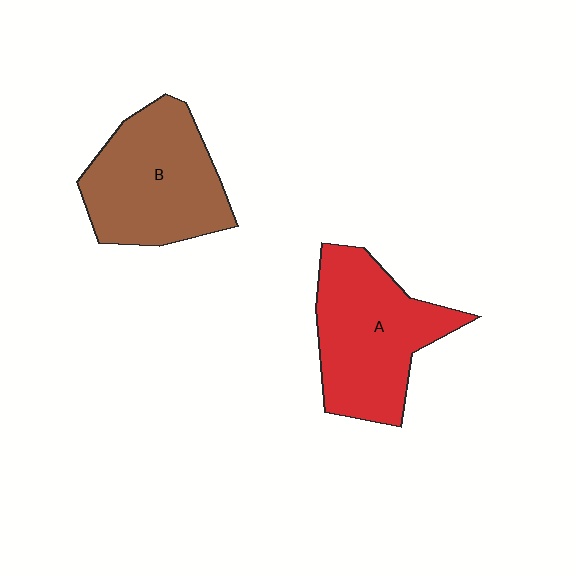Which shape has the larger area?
Shape A (red).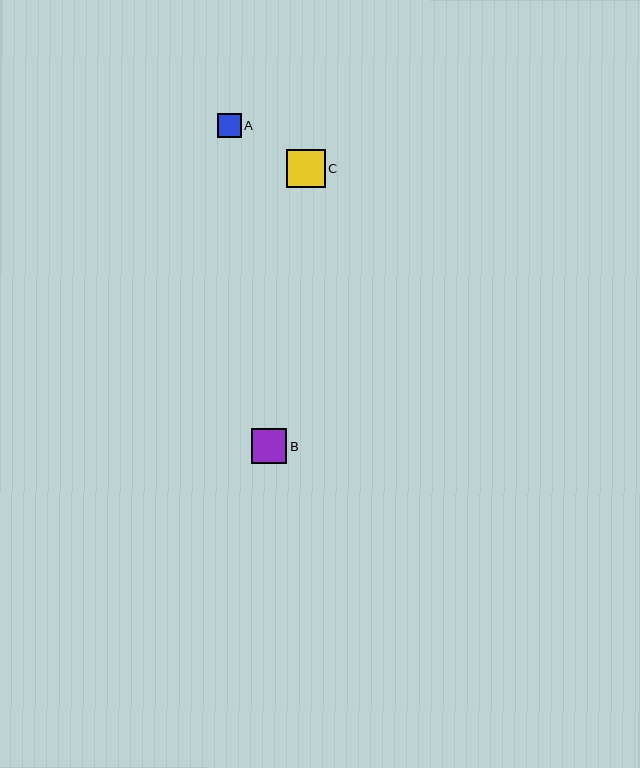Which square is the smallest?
Square A is the smallest with a size of approximately 24 pixels.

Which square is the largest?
Square C is the largest with a size of approximately 39 pixels.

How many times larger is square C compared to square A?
Square C is approximately 1.6 times the size of square A.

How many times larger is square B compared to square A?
Square B is approximately 1.5 times the size of square A.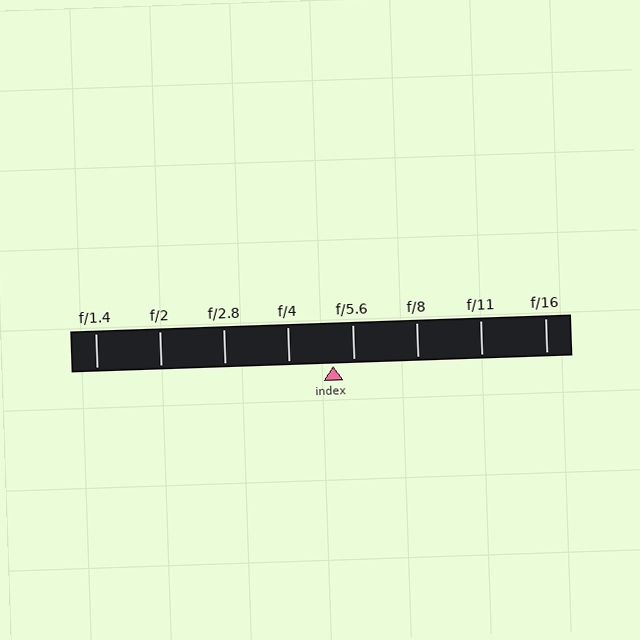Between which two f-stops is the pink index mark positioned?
The index mark is between f/4 and f/5.6.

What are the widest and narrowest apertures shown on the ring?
The widest aperture shown is f/1.4 and the narrowest is f/16.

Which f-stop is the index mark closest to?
The index mark is closest to f/5.6.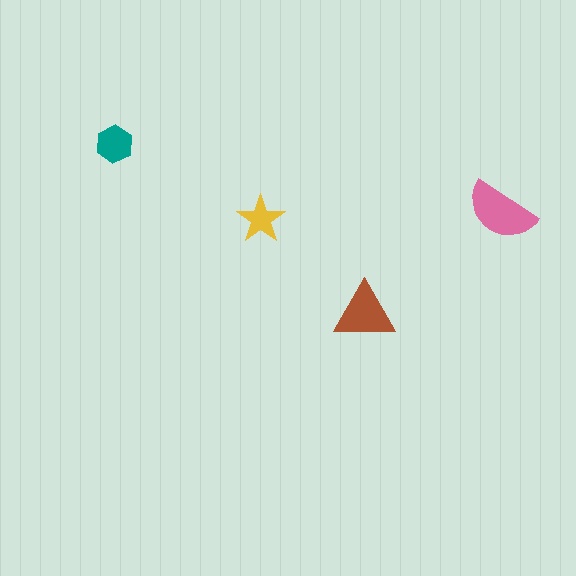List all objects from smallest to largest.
The yellow star, the teal hexagon, the brown triangle, the pink semicircle.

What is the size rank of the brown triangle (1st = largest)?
2nd.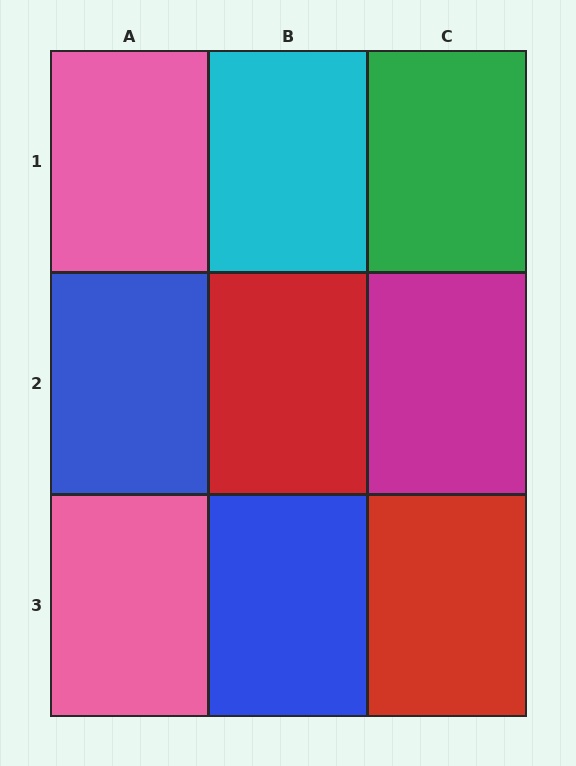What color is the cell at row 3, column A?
Pink.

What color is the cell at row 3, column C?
Red.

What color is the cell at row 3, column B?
Blue.